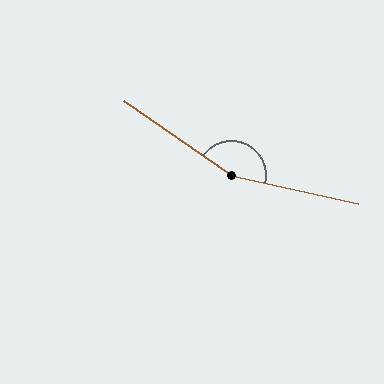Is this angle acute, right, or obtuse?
It is obtuse.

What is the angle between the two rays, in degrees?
Approximately 158 degrees.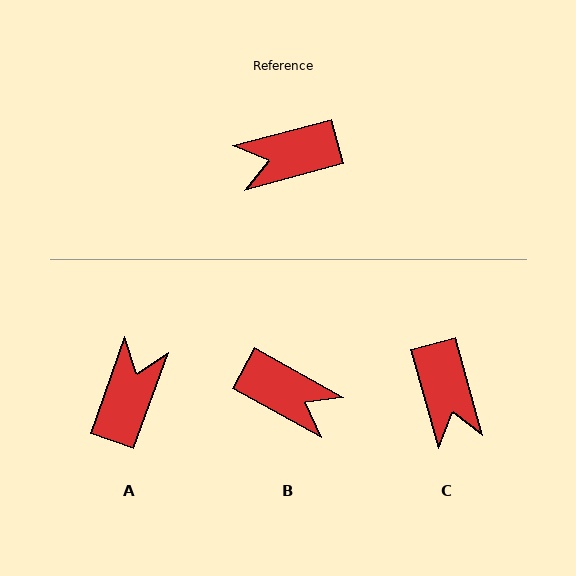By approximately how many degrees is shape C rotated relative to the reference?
Approximately 90 degrees counter-clockwise.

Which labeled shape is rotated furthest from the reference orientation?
B, about 136 degrees away.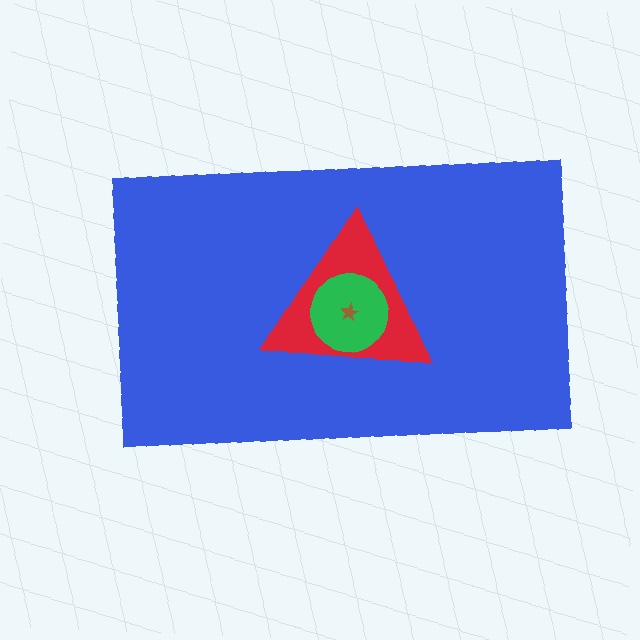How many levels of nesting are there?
4.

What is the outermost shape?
The blue rectangle.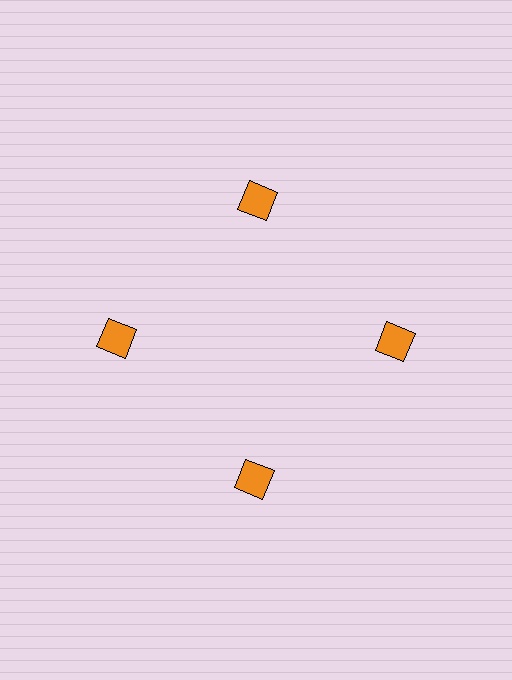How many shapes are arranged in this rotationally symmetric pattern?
There are 4 shapes, arranged in 4 groups of 1.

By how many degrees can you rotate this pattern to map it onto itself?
The pattern maps onto itself every 90 degrees of rotation.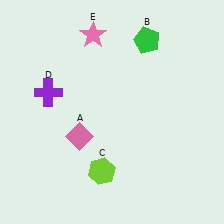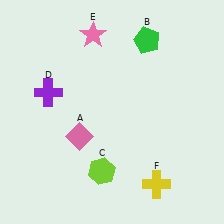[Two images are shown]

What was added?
A yellow cross (F) was added in Image 2.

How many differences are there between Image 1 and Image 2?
There is 1 difference between the two images.